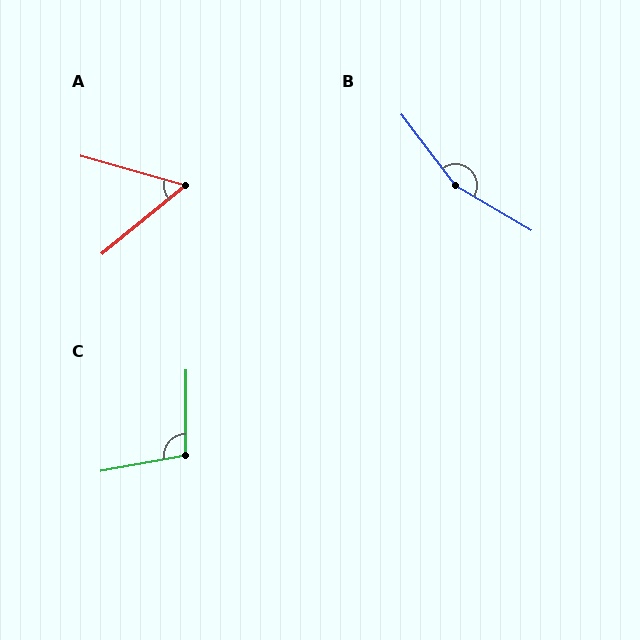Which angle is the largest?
B, at approximately 158 degrees.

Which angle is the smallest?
A, at approximately 55 degrees.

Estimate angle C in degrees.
Approximately 101 degrees.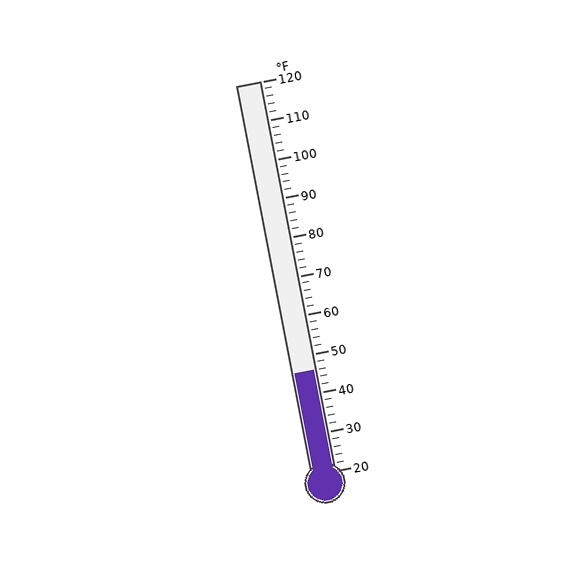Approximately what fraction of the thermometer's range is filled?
The thermometer is filled to approximately 25% of its range.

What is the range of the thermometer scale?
The thermometer scale ranges from 20°F to 120°F.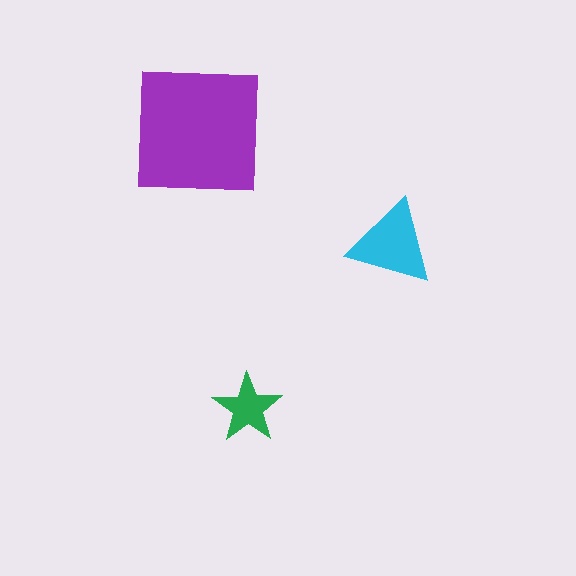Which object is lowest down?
The green star is bottommost.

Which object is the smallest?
The green star.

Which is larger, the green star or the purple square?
The purple square.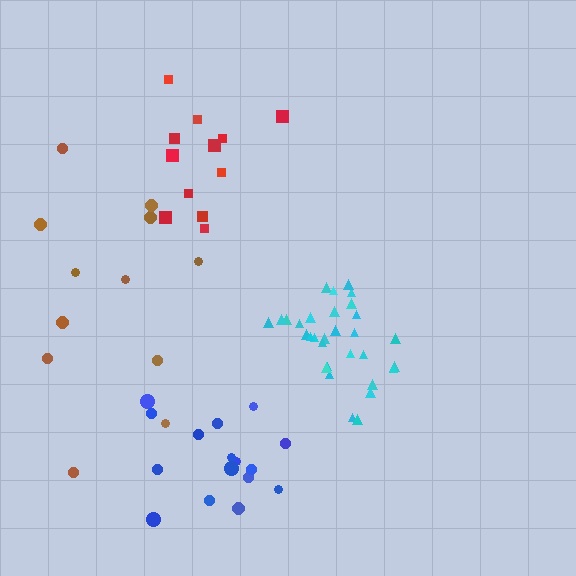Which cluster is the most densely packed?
Cyan.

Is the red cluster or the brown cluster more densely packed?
Red.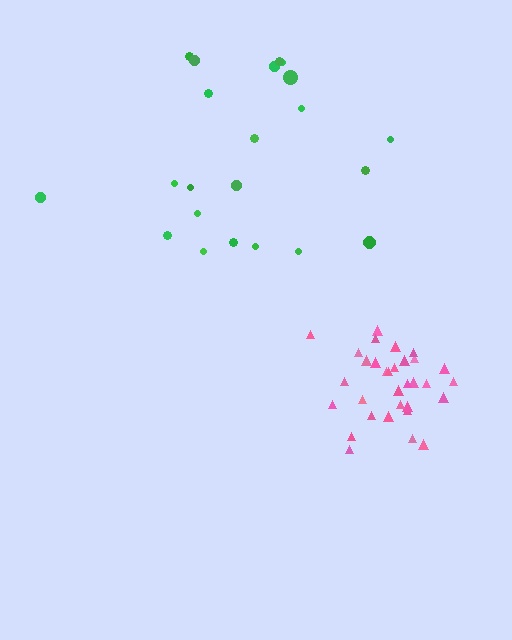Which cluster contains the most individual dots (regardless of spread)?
Pink (32).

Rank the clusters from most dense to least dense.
pink, green.